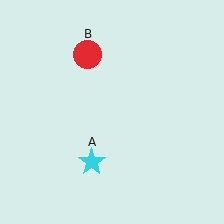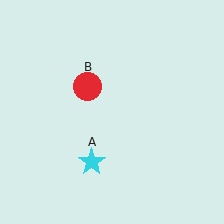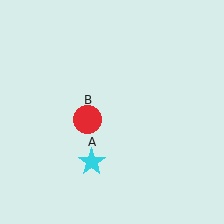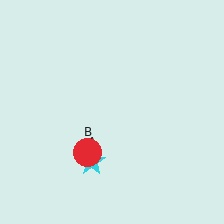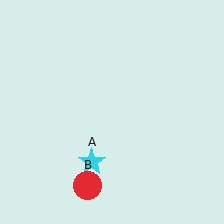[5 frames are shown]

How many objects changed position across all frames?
1 object changed position: red circle (object B).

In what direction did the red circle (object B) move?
The red circle (object B) moved down.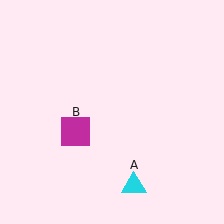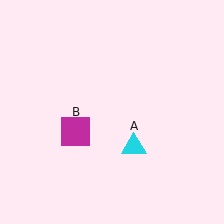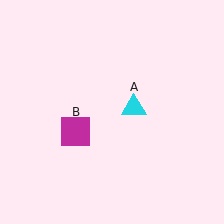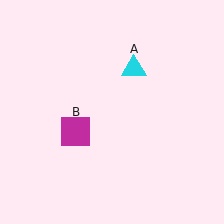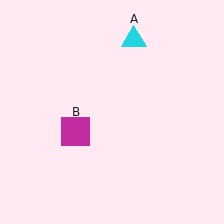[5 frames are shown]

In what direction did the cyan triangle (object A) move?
The cyan triangle (object A) moved up.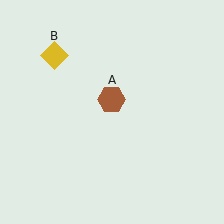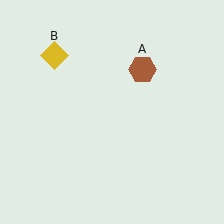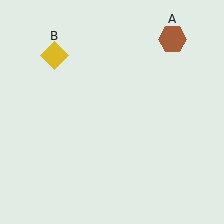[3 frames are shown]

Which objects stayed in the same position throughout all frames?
Yellow diamond (object B) remained stationary.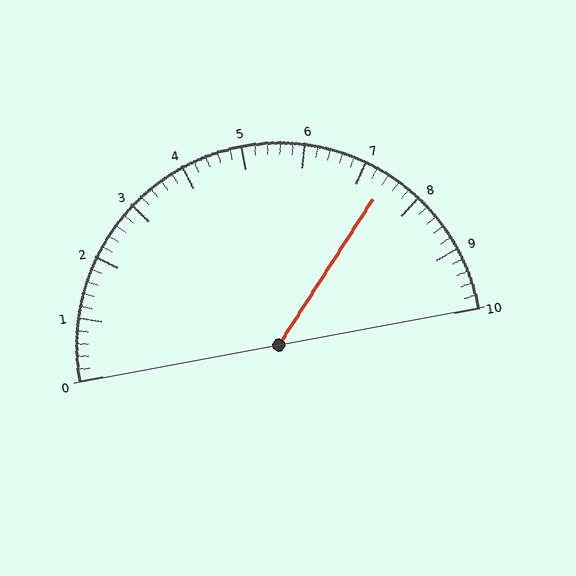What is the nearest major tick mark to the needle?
The nearest major tick mark is 7.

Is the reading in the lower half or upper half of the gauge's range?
The reading is in the upper half of the range (0 to 10).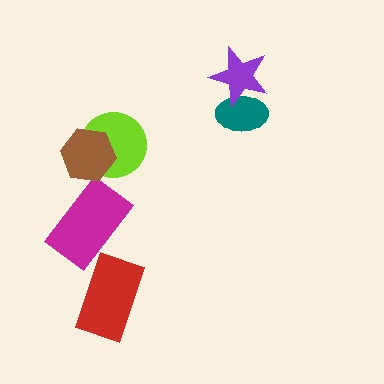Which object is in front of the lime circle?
The brown hexagon is in front of the lime circle.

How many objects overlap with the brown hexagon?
1 object overlaps with the brown hexagon.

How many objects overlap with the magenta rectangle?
0 objects overlap with the magenta rectangle.